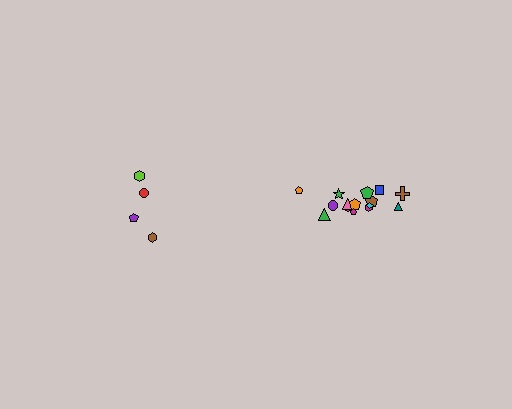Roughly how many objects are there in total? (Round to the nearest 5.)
Roughly 20 objects in total.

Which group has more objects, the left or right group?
The right group.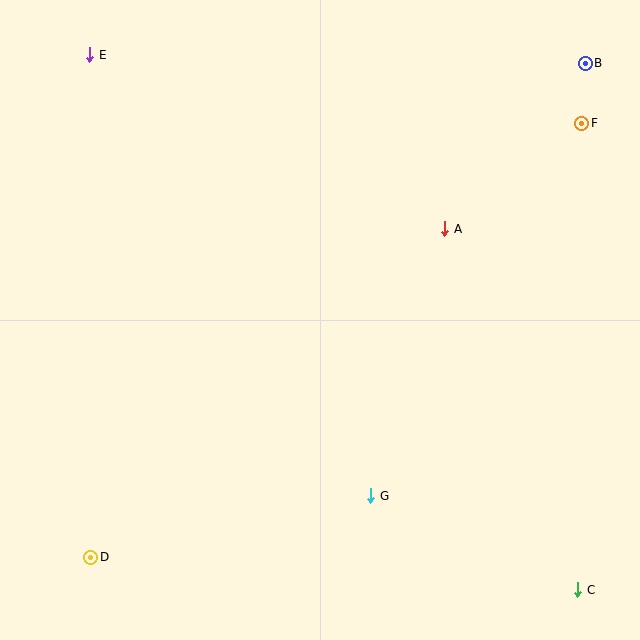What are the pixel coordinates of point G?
Point G is at (371, 496).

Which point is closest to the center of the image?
Point A at (445, 229) is closest to the center.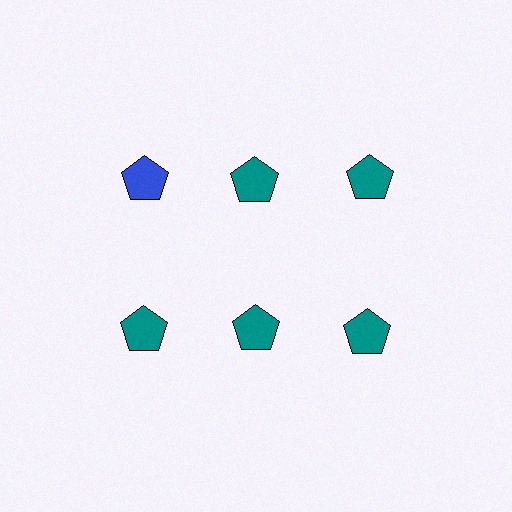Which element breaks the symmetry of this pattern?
The blue pentagon in the top row, leftmost column breaks the symmetry. All other shapes are teal pentagons.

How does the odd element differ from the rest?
It has a different color: blue instead of teal.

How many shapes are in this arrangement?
There are 6 shapes arranged in a grid pattern.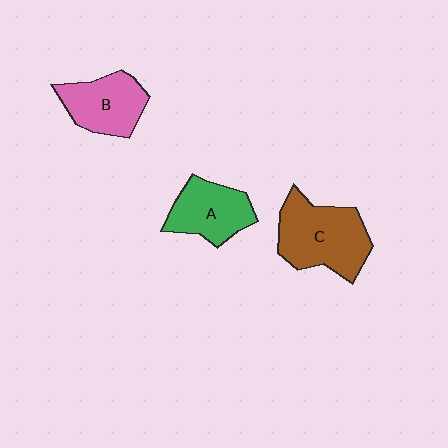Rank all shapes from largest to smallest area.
From largest to smallest: C (brown), B (pink), A (green).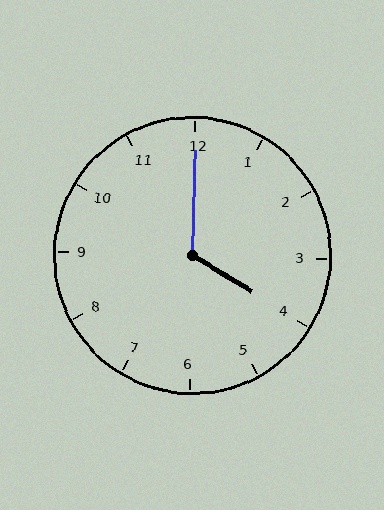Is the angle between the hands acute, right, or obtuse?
It is obtuse.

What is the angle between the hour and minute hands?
Approximately 120 degrees.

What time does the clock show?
4:00.